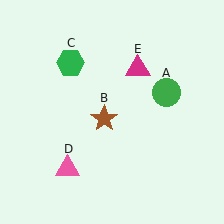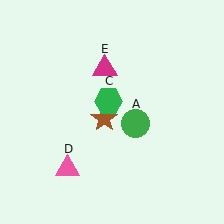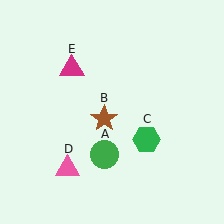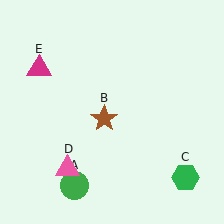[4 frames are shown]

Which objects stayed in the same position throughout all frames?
Brown star (object B) and pink triangle (object D) remained stationary.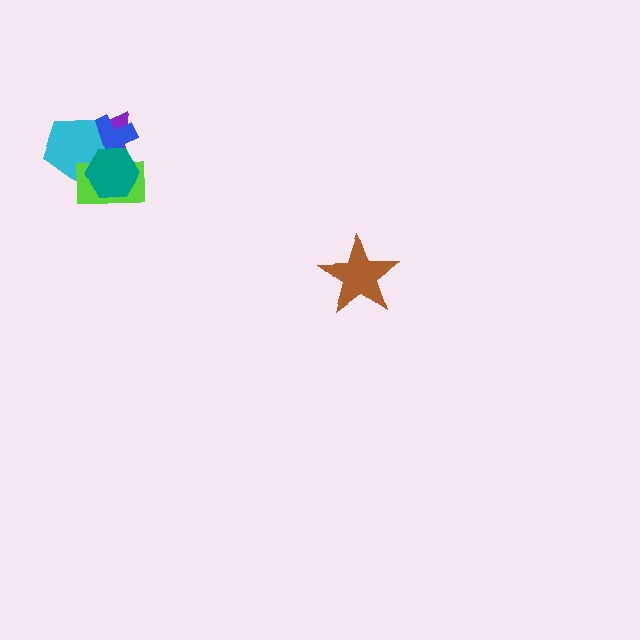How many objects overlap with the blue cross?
4 objects overlap with the blue cross.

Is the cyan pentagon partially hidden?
Yes, it is partially covered by another shape.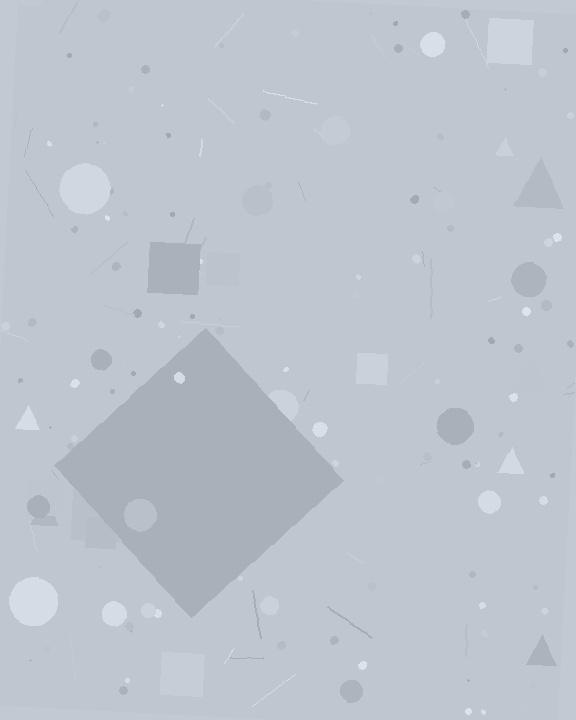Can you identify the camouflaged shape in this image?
The camouflaged shape is a diamond.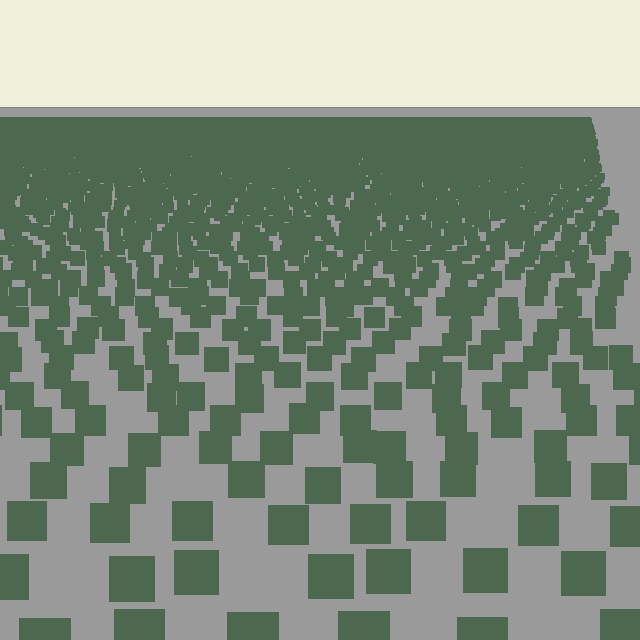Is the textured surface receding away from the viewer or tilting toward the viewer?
The surface is receding away from the viewer. Texture elements get smaller and denser toward the top.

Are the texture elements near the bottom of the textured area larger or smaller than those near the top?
Larger. Near the bottom, elements are closer to the viewer and appear at a bigger on-screen size.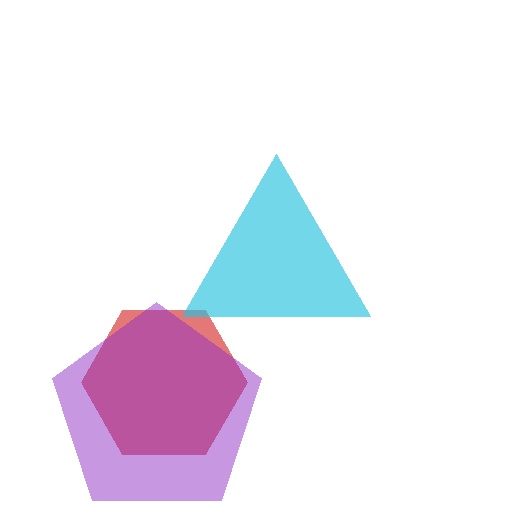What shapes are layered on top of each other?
The layered shapes are: a red hexagon, a purple pentagon, a cyan triangle.